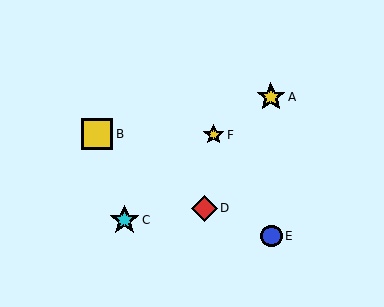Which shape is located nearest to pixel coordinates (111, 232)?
The cyan star (labeled C) at (125, 220) is nearest to that location.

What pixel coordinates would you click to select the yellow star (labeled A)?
Click at (271, 97) to select the yellow star A.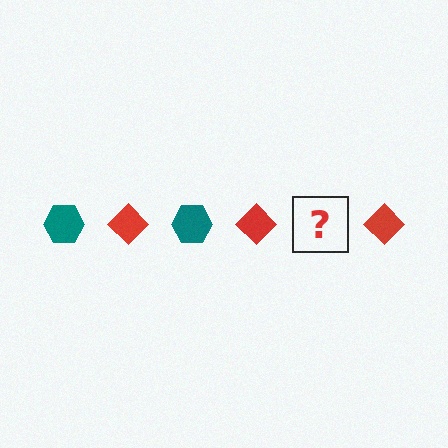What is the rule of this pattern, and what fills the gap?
The rule is that the pattern alternates between teal hexagon and red diamond. The gap should be filled with a teal hexagon.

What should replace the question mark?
The question mark should be replaced with a teal hexagon.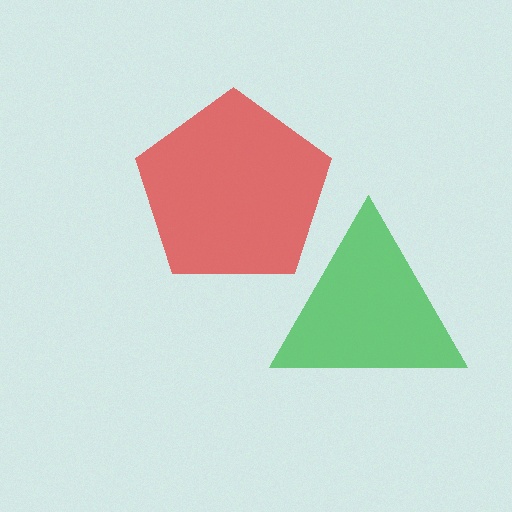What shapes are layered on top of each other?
The layered shapes are: a green triangle, a red pentagon.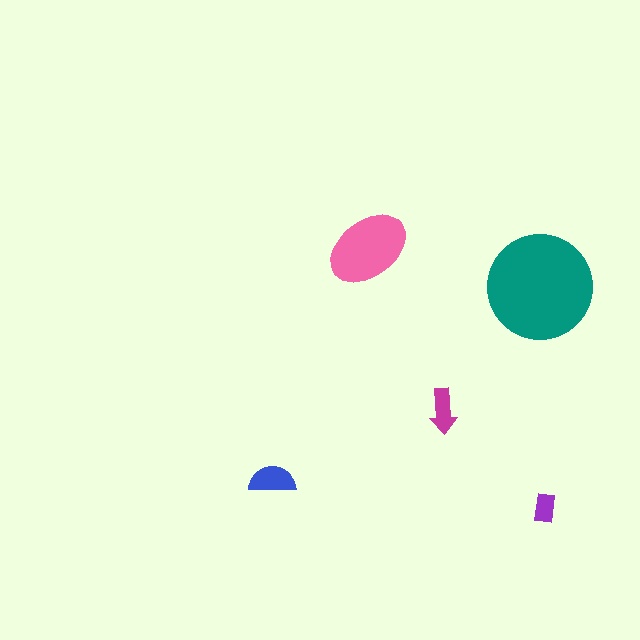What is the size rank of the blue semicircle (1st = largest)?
3rd.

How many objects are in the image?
There are 5 objects in the image.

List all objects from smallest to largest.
The purple rectangle, the magenta arrow, the blue semicircle, the pink ellipse, the teal circle.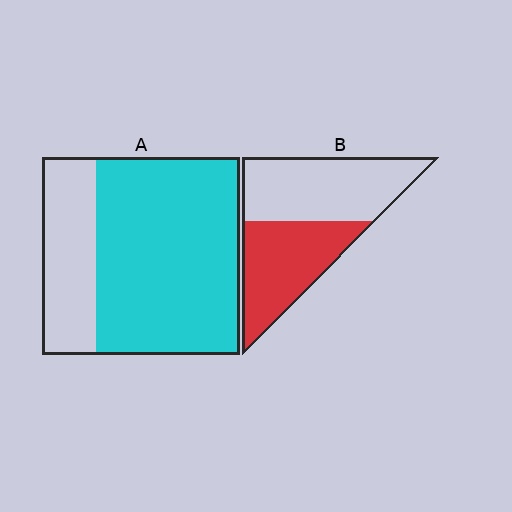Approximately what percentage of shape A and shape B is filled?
A is approximately 75% and B is approximately 45%.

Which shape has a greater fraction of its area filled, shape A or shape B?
Shape A.